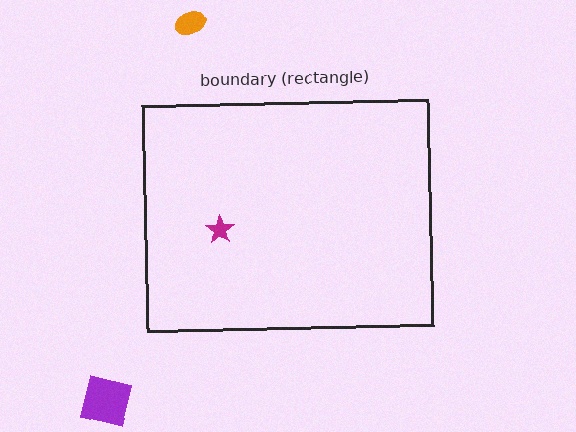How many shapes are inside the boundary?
1 inside, 2 outside.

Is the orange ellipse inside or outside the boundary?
Outside.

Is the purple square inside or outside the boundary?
Outside.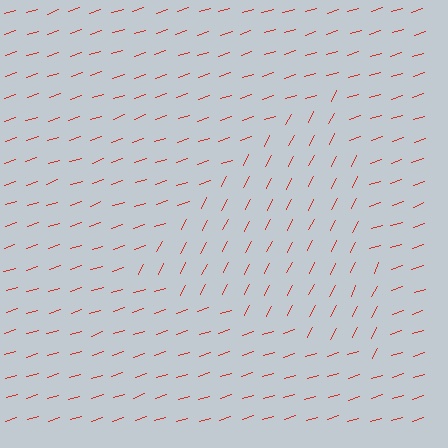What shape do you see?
I see a triangle.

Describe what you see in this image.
The image is filled with small red line segments. A triangle region in the image has lines oriented differently from the surrounding lines, creating a visible texture boundary.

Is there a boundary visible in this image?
Yes, there is a texture boundary formed by a change in line orientation.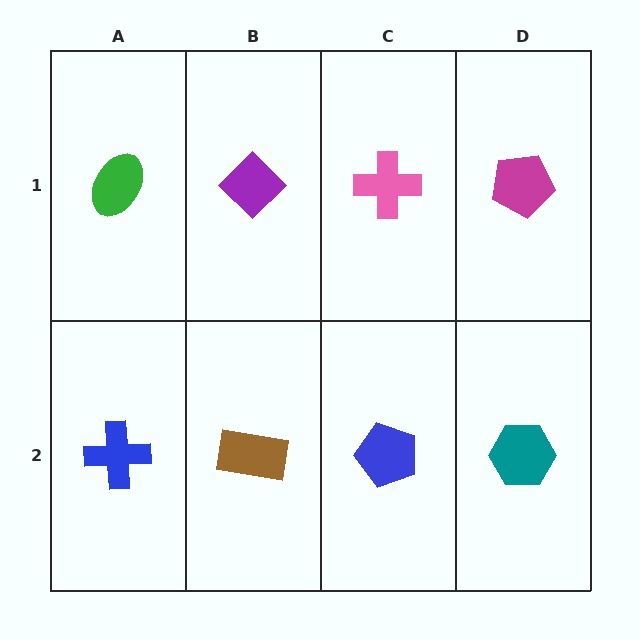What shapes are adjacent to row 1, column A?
A blue cross (row 2, column A), a purple diamond (row 1, column B).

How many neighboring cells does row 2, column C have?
3.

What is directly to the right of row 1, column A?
A purple diamond.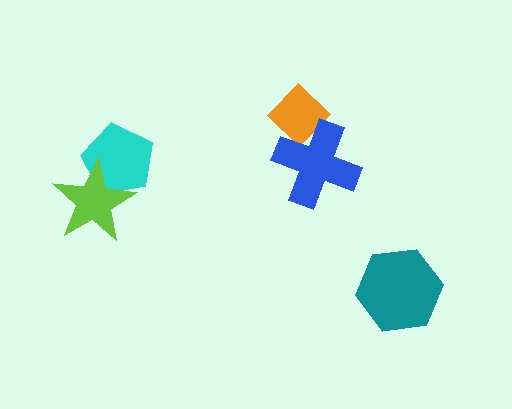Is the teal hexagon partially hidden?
No, no other shape covers it.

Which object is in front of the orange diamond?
The blue cross is in front of the orange diamond.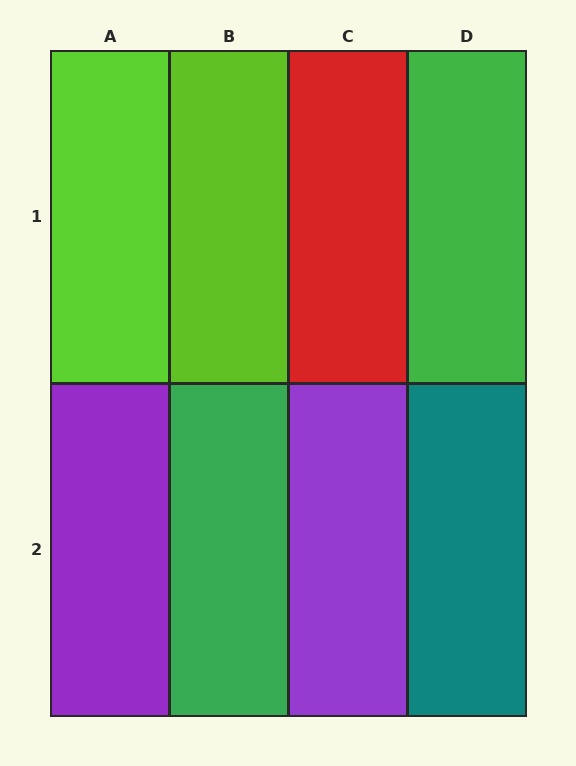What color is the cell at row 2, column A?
Purple.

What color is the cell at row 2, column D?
Teal.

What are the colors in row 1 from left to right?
Lime, lime, red, green.